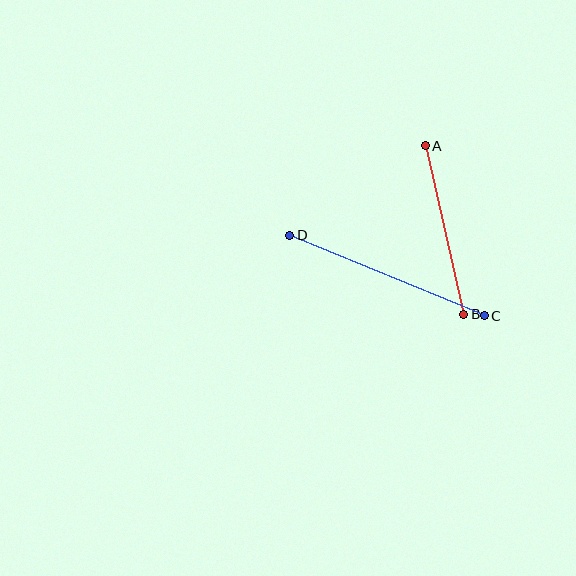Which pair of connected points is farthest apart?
Points C and D are farthest apart.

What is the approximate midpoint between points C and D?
The midpoint is at approximately (387, 276) pixels.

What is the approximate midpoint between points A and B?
The midpoint is at approximately (445, 230) pixels.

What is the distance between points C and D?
The distance is approximately 211 pixels.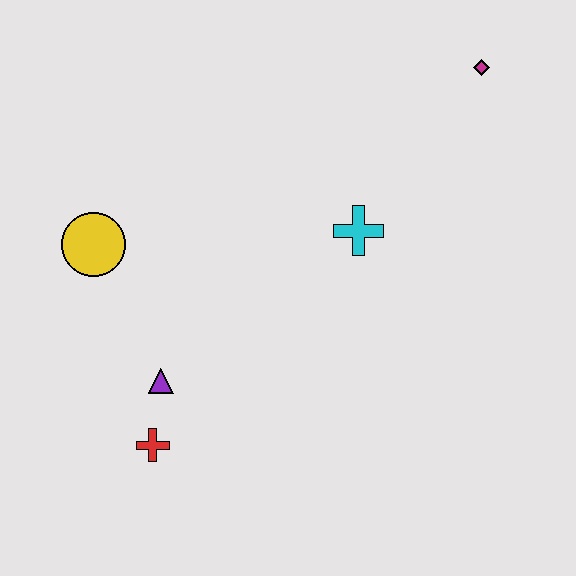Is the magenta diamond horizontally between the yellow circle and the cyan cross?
No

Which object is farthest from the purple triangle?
The magenta diamond is farthest from the purple triangle.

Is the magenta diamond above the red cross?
Yes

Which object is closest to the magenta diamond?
The cyan cross is closest to the magenta diamond.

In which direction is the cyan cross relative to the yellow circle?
The cyan cross is to the right of the yellow circle.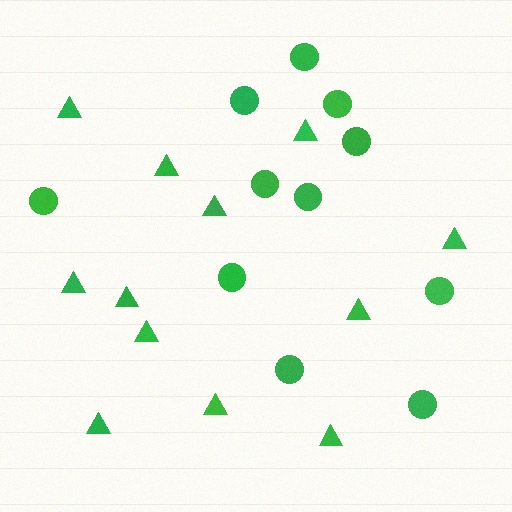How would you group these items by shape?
There are 2 groups: one group of triangles (12) and one group of circles (11).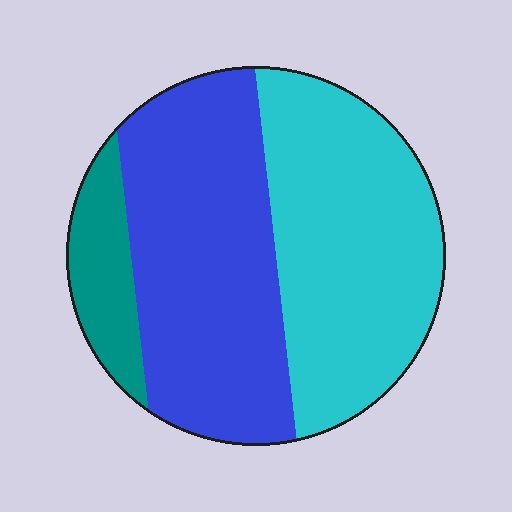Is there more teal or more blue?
Blue.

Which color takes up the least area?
Teal, at roughly 10%.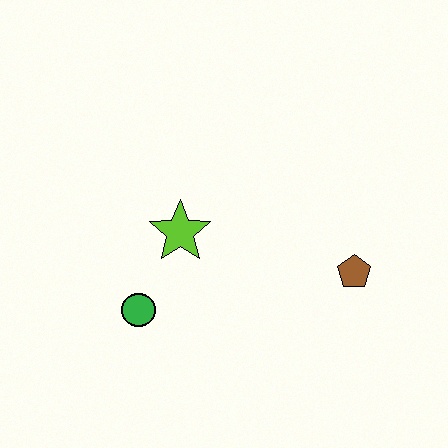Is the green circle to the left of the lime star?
Yes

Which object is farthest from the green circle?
The brown pentagon is farthest from the green circle.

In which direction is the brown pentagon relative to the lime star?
The brown pentagon is to the right of the lime star.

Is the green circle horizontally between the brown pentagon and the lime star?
No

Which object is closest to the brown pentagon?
The lime star is closest to the brown pentagon.